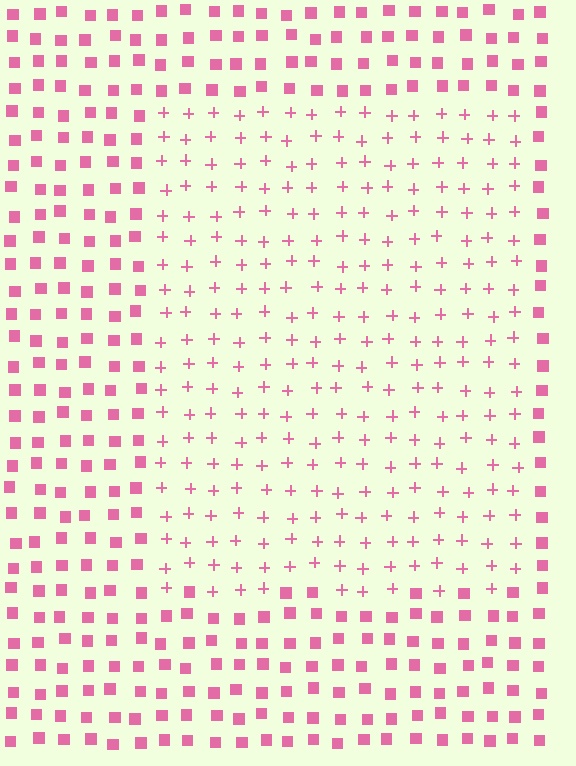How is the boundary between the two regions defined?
The boundary is defined by a change in element shape: plus signs inside vs. squares outside. All elements share the same color and spacing.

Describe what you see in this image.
The image is filled with small pink elements arranged in a uniform grid. A rectangle-shaped region contains plus signs, while the surrounding area contains squares. The boundary is defined purely by the change in element shape.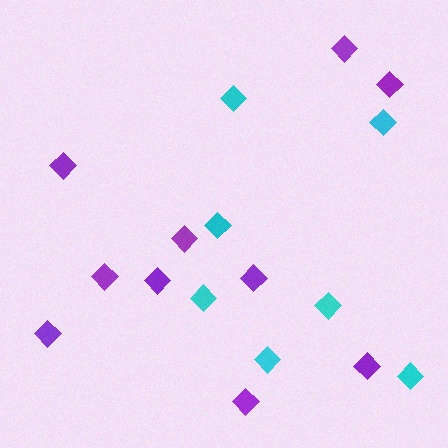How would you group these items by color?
There are 2 groups: one group of cyan diamonds (7) and one group of purple diamonds (10).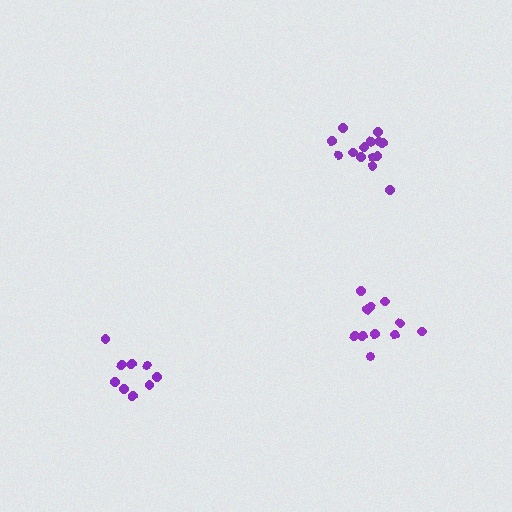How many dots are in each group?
Group 1: 11 dots, Group 2: 9 dots, Group 3: 14 dots (34 total).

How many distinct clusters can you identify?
There are 3 distinct clusters.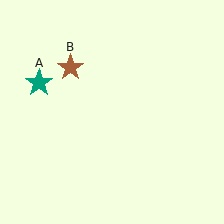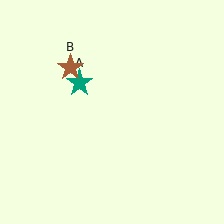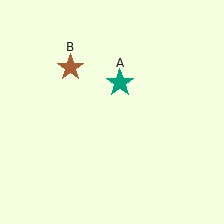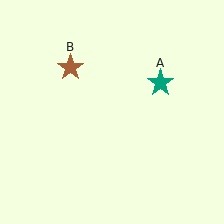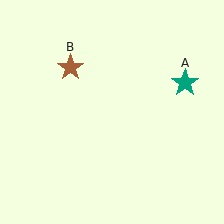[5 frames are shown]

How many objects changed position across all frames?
1 object changed position: teal star (object A).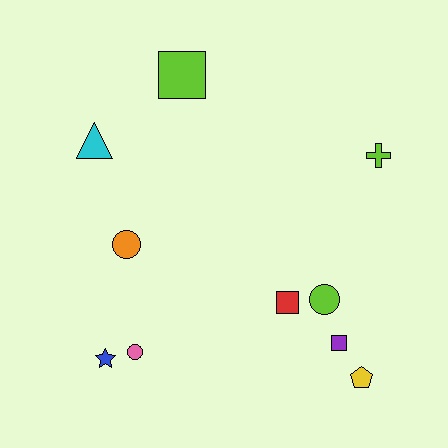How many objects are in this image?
There are 10 objects.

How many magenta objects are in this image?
There are no magenta objects.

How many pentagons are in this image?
There is 1 pentagon.